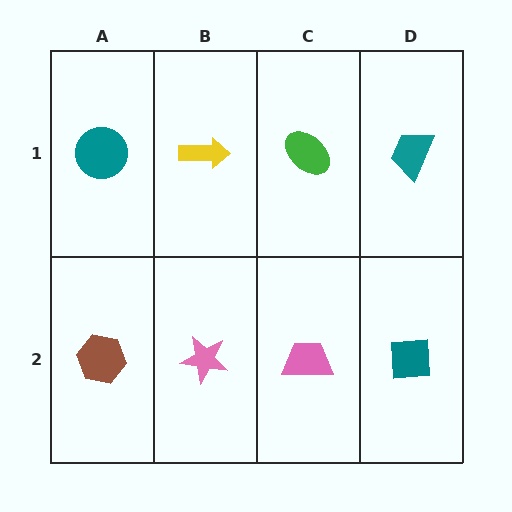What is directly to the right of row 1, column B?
A green ellipse.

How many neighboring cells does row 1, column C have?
3.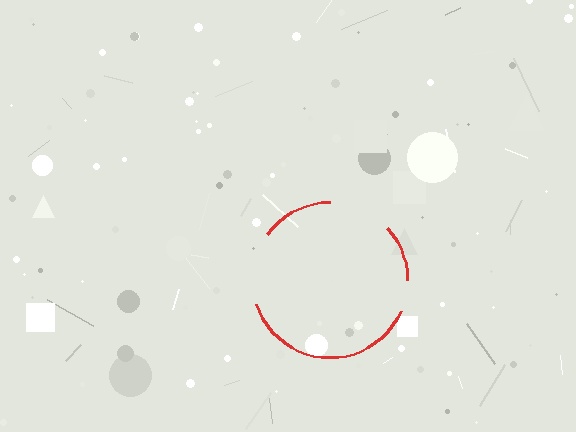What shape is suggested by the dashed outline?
The dashed outline suggests a circle.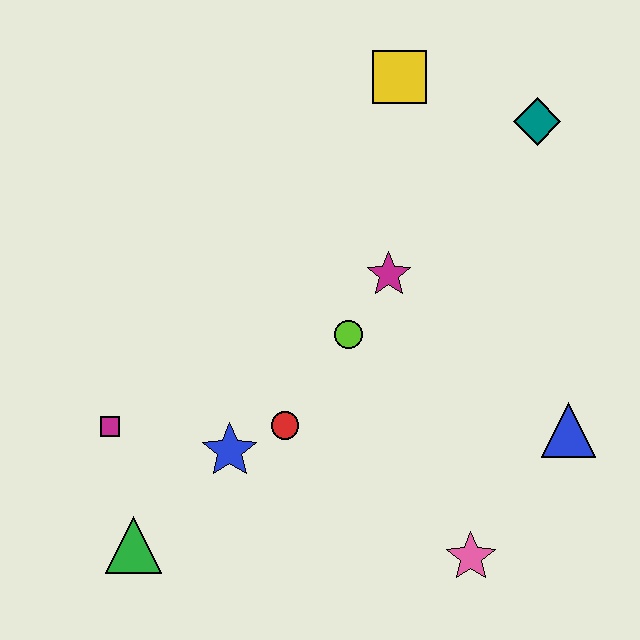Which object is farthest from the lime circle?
The green triangle is farthest from the lime circle.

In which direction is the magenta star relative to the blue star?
The magenta star is above the blue star.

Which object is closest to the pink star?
The blue triangle is closest to the pink star.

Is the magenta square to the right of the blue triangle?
No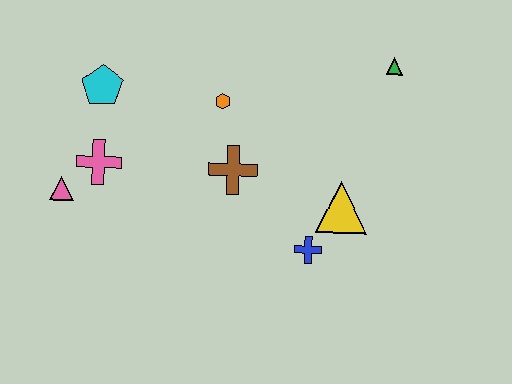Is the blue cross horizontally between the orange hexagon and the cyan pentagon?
No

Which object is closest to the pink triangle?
The pink cross is closest to the pink triangle.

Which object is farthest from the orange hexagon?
The pink triangle is farthest from the orange hexagon.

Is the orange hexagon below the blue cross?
No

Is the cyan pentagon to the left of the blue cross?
Yes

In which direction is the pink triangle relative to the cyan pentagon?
The pink triangle is below the cyan pentagon.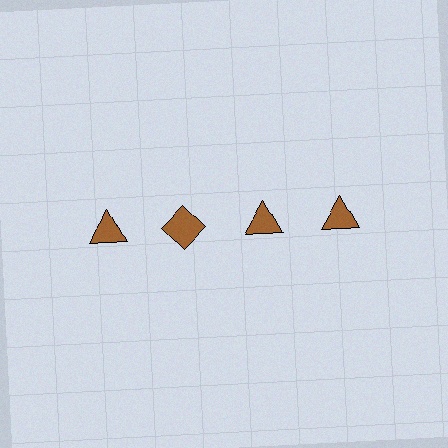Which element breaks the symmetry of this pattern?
The brown diamond in the top row, second from left column breaks the symmetry. All other shapes are brown triangles.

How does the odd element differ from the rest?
It has a different shape: diamond instead of triangle.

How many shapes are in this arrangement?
There are 4 shapes arranged in a grid pattern.